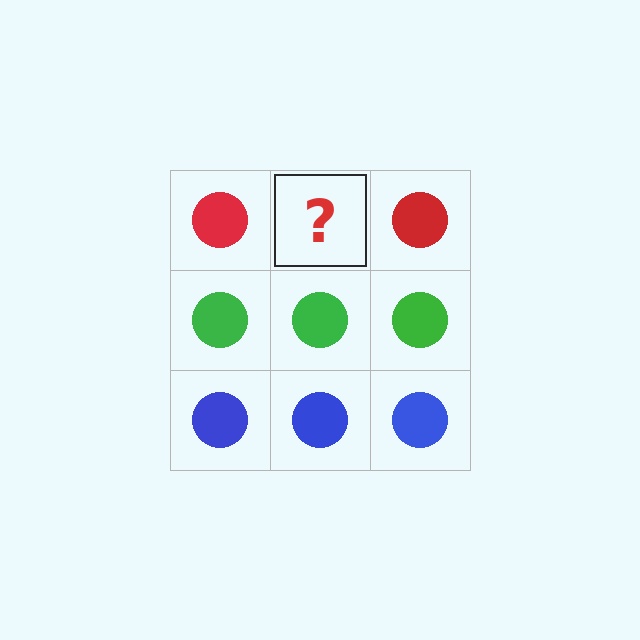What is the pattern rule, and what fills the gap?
The rule is that each row has a consistent color. The gap should be filled with a red circle.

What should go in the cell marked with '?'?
The missing cell should contain a red circle.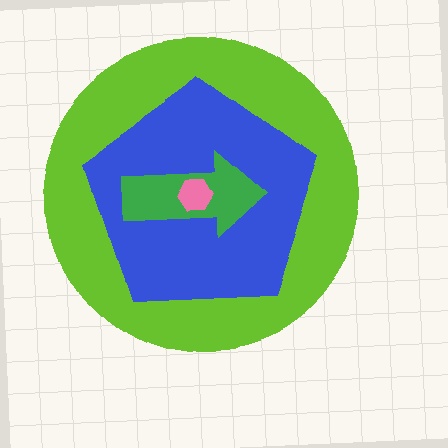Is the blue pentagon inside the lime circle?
Yes.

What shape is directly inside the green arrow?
The pink hexagon.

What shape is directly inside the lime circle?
The blue pentagon.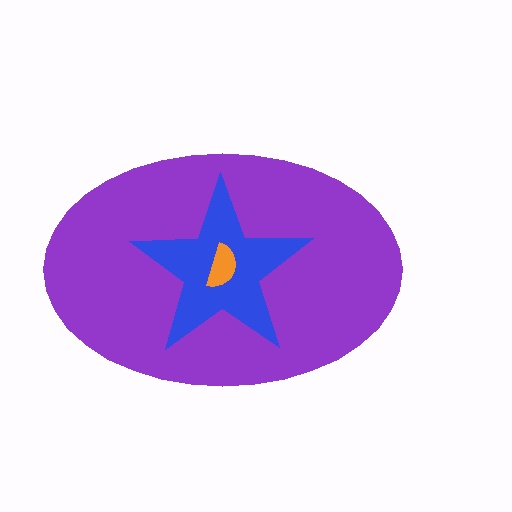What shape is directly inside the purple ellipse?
The blue star.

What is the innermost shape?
The orange semicircle.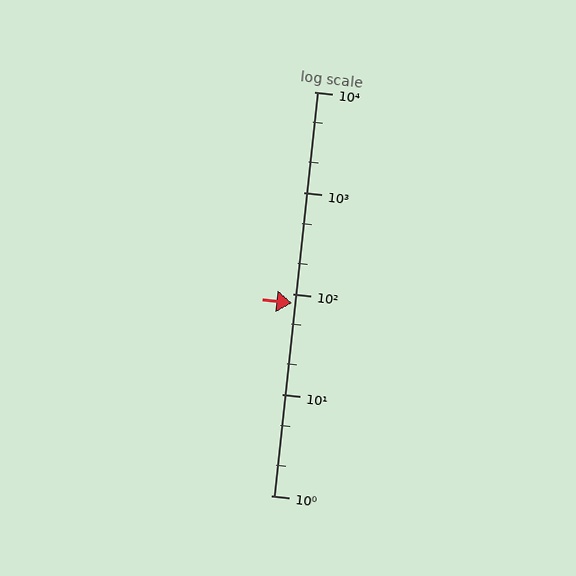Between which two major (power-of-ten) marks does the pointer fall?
The pointer is between 10 and 100.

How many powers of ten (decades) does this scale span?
The scale spans 4 decades, from 1 to 10000.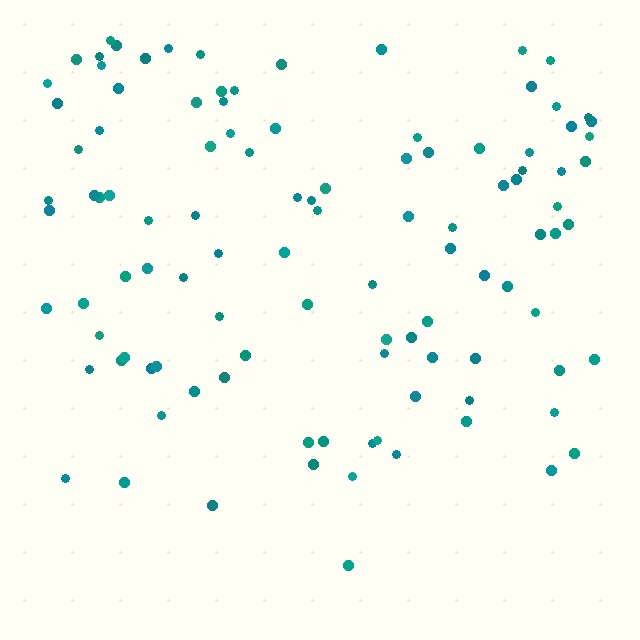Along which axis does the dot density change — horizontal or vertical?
Vertical.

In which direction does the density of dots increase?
From bottom to top, with the top side densest.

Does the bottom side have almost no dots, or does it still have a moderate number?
Still a moderate number, just noticeably fewer than the top.